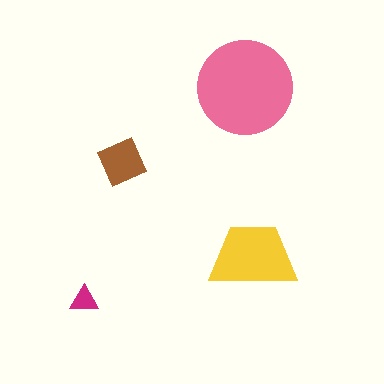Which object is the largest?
The pink circle.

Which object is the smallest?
The magenta triangle.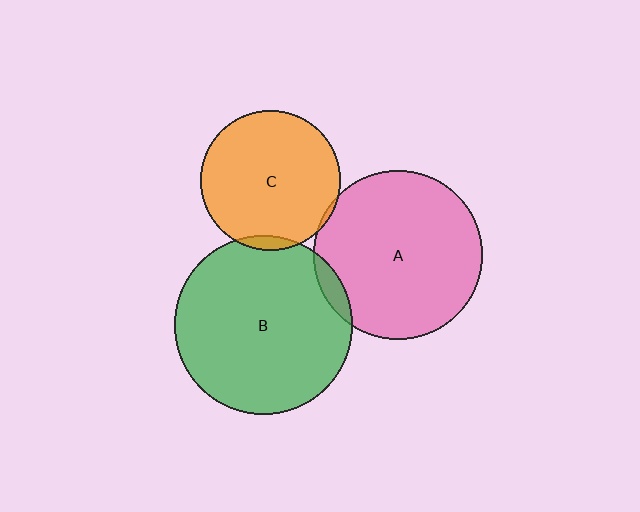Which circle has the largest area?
Circle B (green).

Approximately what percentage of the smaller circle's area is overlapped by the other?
Approximately 5%.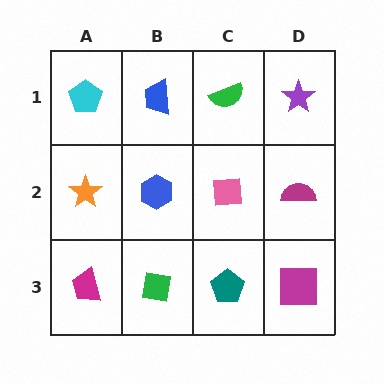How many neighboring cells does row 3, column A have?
2.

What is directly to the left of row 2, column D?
A pink square.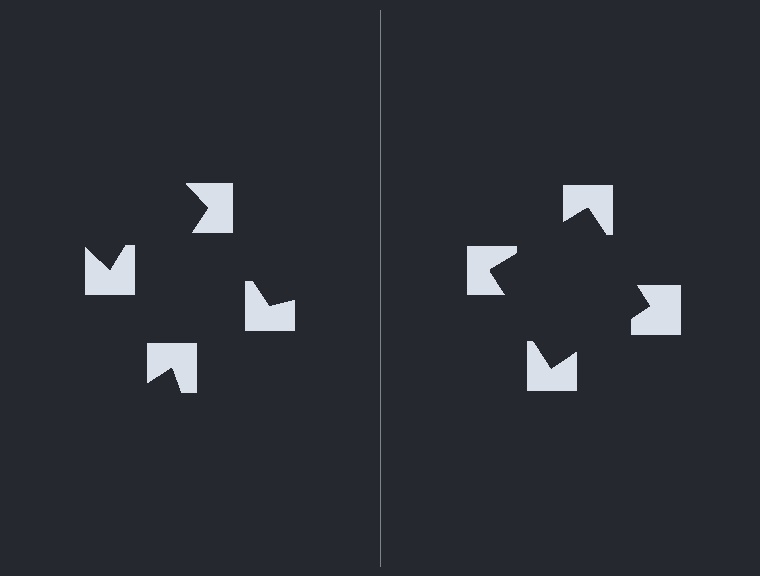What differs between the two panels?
The notched squares are positioned identically on both sides; only the wedge orientations differ. On the right they align to a square; on the left they are misaligned.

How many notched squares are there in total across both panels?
8 — 4 on each side.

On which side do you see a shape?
An illusory square appears on the right side. On the left side the wedge cuts are rotated, so no coherent shape forms.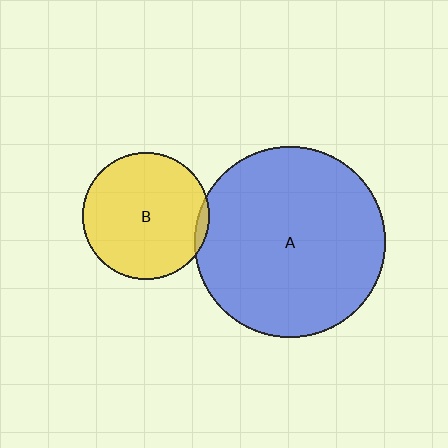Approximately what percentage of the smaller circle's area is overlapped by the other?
Approximately 5%.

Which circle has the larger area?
Circle A (blue).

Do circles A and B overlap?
Yes.